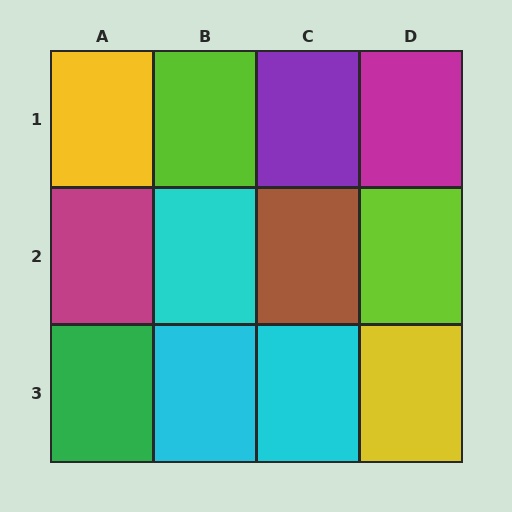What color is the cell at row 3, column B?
Cyan.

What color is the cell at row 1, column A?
Yellow.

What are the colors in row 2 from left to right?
Magenta, cyan, brown, lime.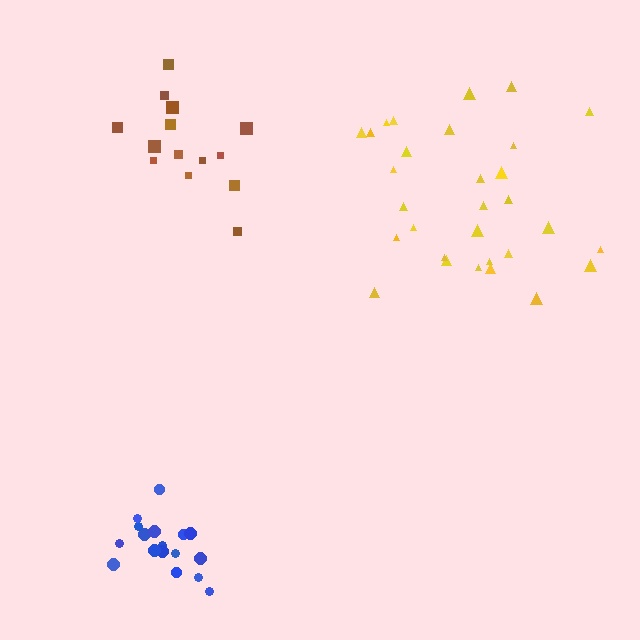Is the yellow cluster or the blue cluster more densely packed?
Blue.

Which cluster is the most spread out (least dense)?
Yellow.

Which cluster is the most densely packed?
Blue.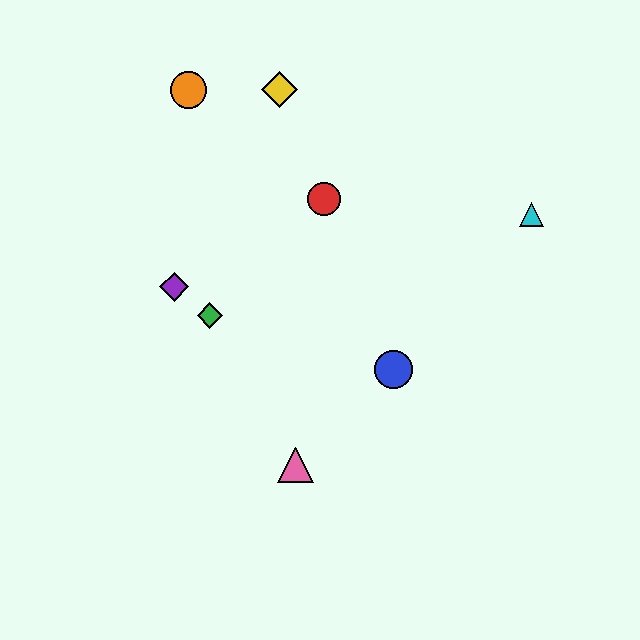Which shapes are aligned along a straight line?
The red circle, the blue circle, the yellow diamond are aligned along a straight line.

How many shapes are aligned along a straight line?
3 shapes (the red circle, the blue circle, the yellow diamond) are aligned along a straight line.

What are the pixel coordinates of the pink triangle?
The pink triangle is at (296, 465).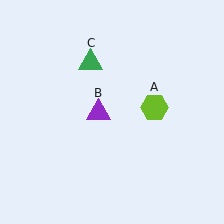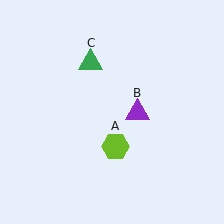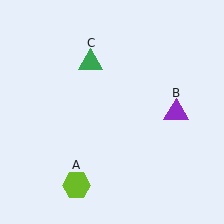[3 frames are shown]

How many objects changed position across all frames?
2 objects changed position: lime hexagon (object A), purple triangle (object B).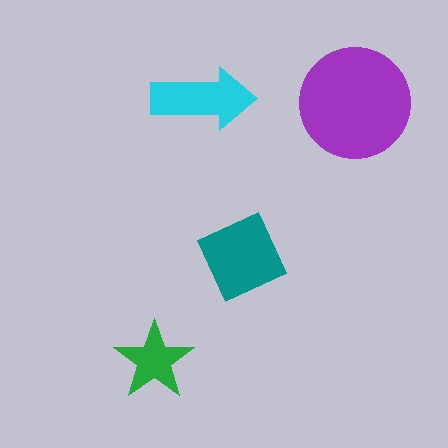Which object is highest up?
The cyan arrow is topmost.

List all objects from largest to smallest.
The purple circle, the teal diamond, the cyan arrow, the green star.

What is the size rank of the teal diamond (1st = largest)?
2nd.